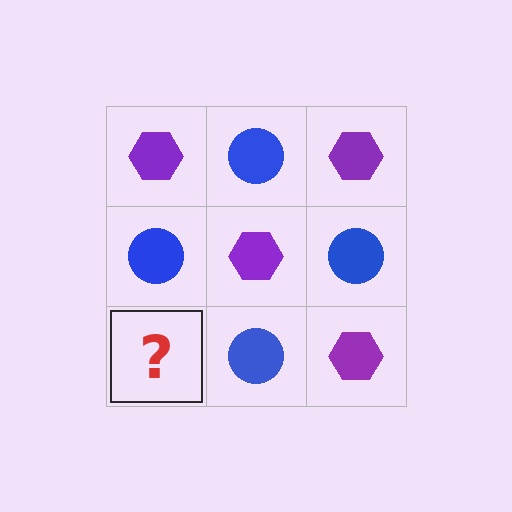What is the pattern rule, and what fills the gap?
The rule is that it alternates purple hexagon and blue circle in a checkerboard pattern. The gap should be filled with a purple hexagon.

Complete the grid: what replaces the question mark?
The question mark should be replaced with a purple hexagon.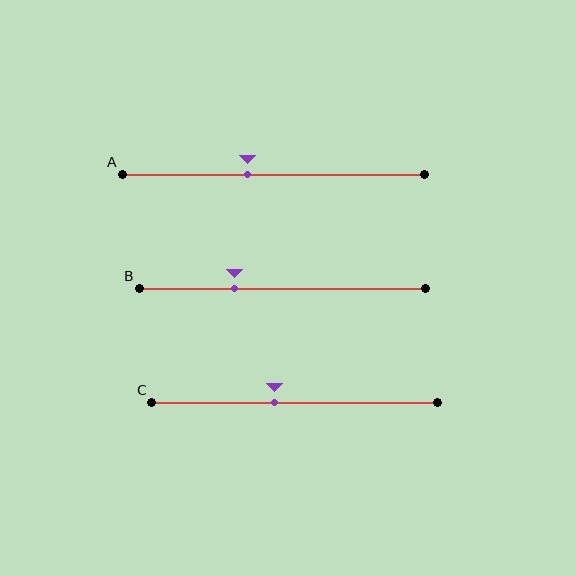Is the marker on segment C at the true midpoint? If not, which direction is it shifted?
No, the marker on segment C is shifted to the left by about 7% of the segment length.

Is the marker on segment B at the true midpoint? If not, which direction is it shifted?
No, the marker on segment B is shifted to the left by about 17% of the segment length.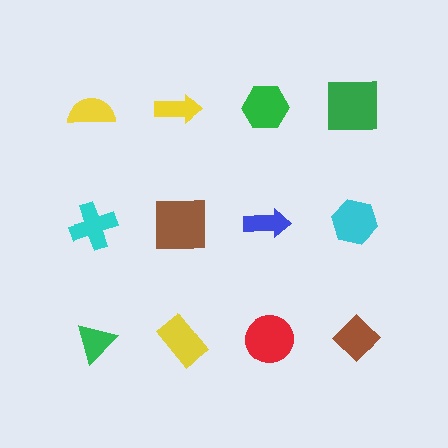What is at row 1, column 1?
A yellow semicircle.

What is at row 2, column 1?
A cyan cross.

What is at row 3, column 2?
A yellow rectangle.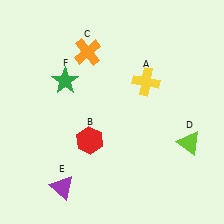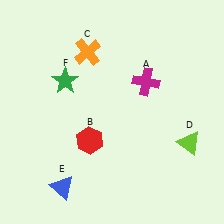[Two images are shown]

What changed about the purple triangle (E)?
In Image 1, E is purple. In Image 2, it changed to blue.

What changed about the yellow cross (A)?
In Image 1, A is yellow. In Image 2, it changed to magenta.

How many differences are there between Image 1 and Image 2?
There are 2 differences between the two images.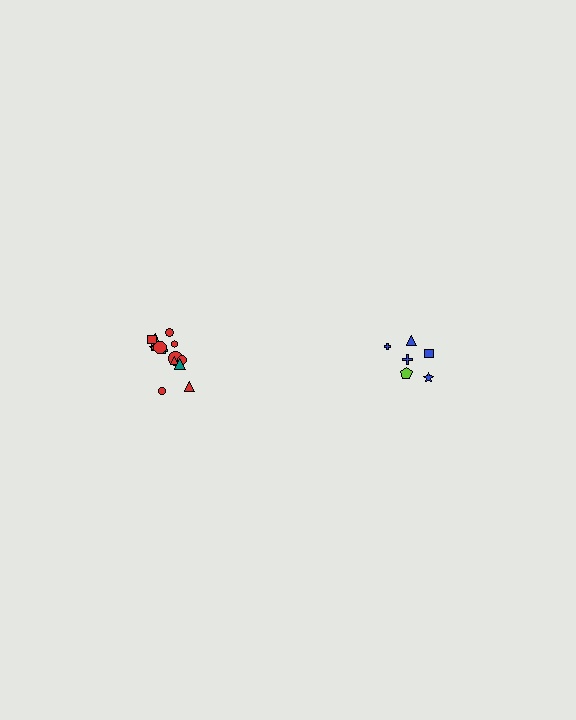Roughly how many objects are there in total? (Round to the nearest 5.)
Roughly 20 objects in total.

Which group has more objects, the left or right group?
The left group.